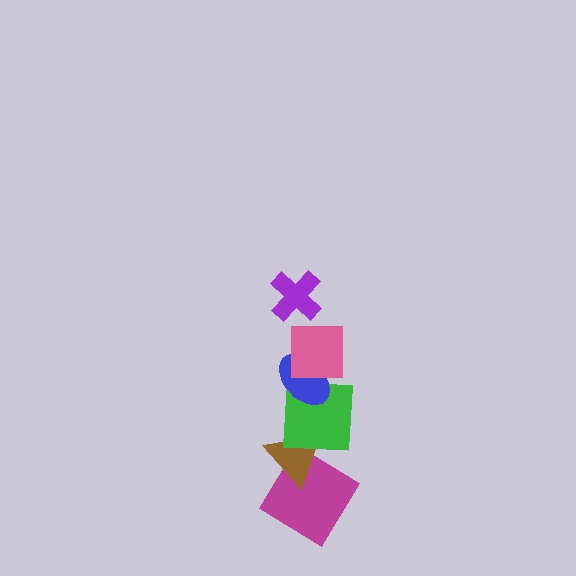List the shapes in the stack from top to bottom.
From top to bottom: the purple cross, the pink square, the blue ellipse, the green square, the brown triangle, the magenta diamond.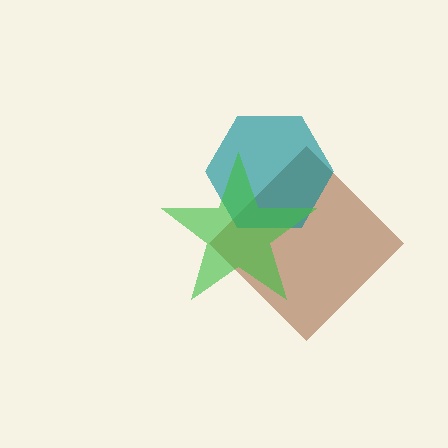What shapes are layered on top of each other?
The layered shapes are: a brown diamond, a teal hexagon, a green star.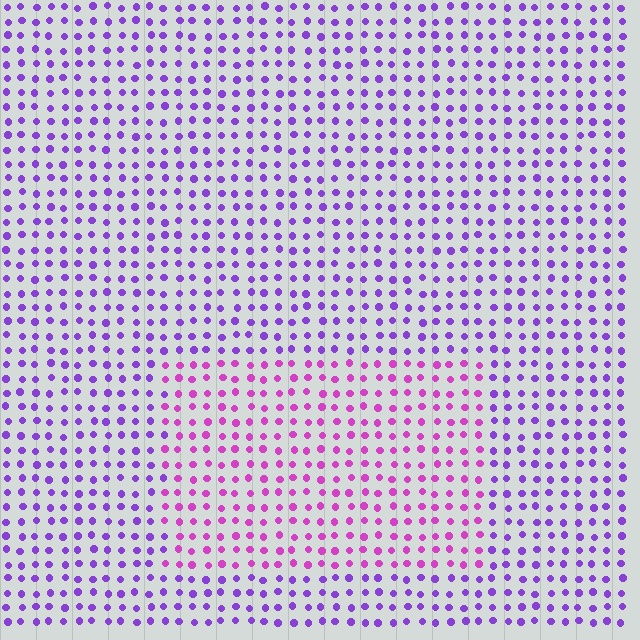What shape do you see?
I see a rectangle.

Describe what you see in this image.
The image is filled with small purple elements in a uniform arrangement. A rectangle-shaped region is visible where the elements are tinted to a slightly different hue, forming a subtle color boundary.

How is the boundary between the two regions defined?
The boundary is defined purely by a slight shift in hue (about 36 degrees). Spacing, size, and orientation are identical on both sides.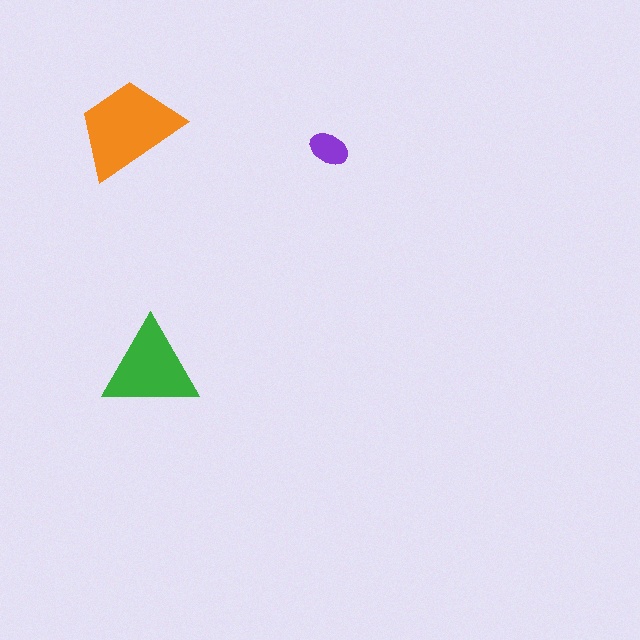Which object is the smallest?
The purple ellipse.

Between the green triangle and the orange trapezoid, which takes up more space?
The orange trapezoid.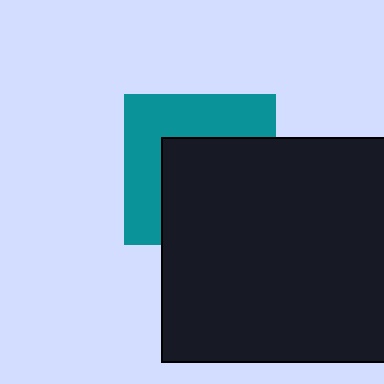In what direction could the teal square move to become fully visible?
The teal square could move toward the upper-left. That would shift it out from behind the black square entirely.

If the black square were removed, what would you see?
You would see the complete teal square.